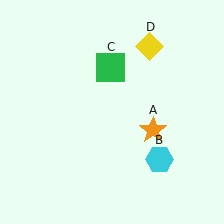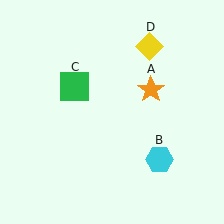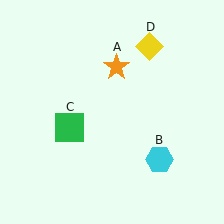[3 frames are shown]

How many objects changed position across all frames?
2 objects changed position: orange star (object A), green square (object C).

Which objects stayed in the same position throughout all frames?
Cyan hexagon (object B) and yellow diamond (object D) remained stationary.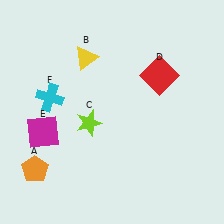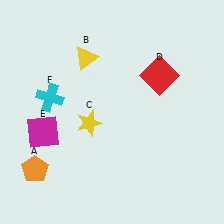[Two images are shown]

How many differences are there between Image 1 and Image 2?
There is 1 difference between the two images.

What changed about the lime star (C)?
In Image 1, C is lime. In Image 2, it changed to yellow.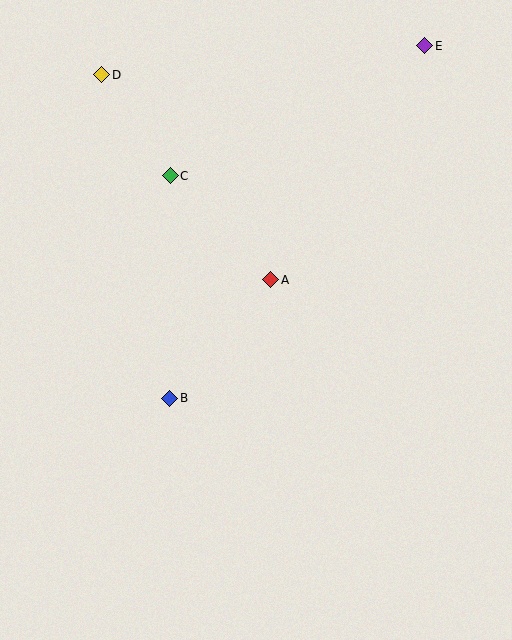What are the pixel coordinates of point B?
Point B is at (170, 398).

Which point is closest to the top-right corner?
Point E is closest to the top-right corner.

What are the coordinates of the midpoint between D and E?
The midpoint between D and E is at (263, 60).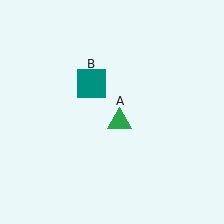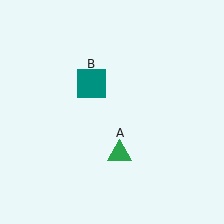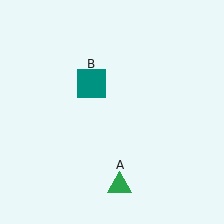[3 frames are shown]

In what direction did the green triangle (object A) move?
The green triangle (object A) moved down.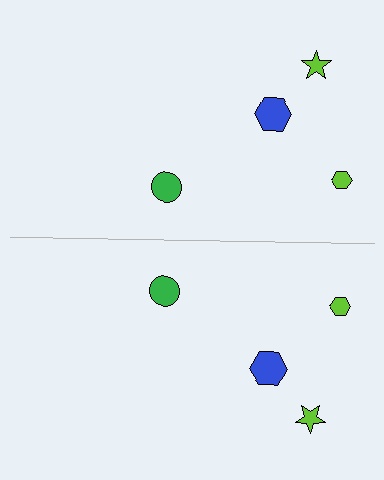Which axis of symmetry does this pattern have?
The pattern has a horizontal axis of symmetry running through the center of the image.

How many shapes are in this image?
There are 8 shapes in this image.